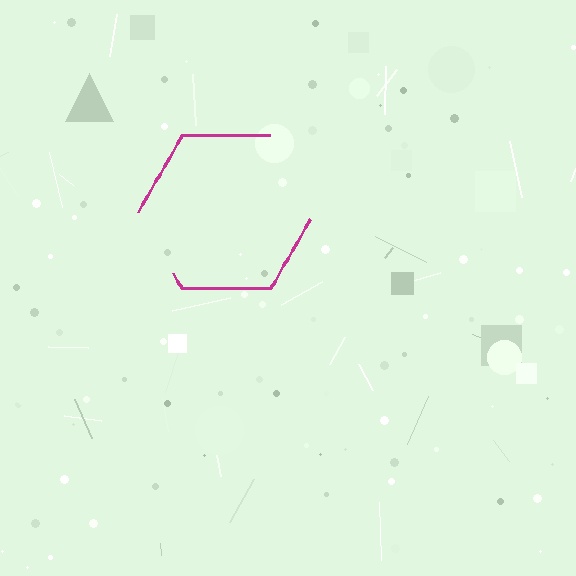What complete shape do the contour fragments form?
The contour fragments form a hexagon.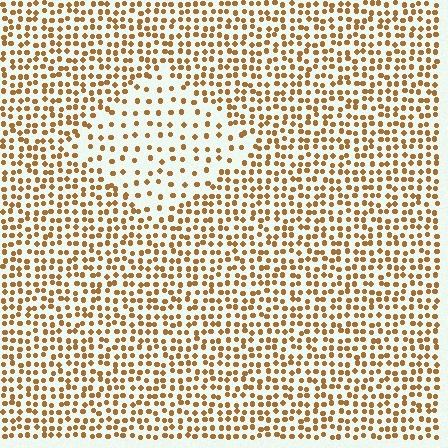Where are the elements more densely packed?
The elements are more densely packed outside the diamond boundary.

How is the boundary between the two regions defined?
The boundary is defined by a change in element density (approximately 2.2x ratio). All elements are the same color, size, and shape.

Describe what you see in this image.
The image contains small brown elements arranged at two different densities. A diamond-shaped region is visible where the elements are less densely packed than the surrounding area.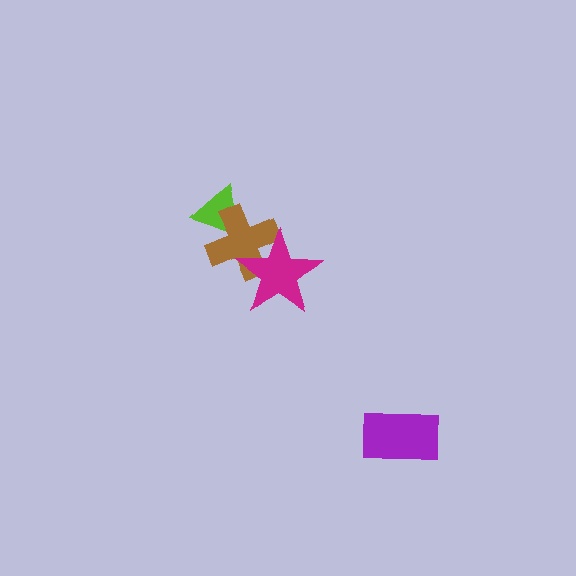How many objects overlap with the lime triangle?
1 object overlaps with the lime triangle.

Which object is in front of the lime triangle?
The brown cross is in front of the lime triangle.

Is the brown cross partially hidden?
Yes, it is partially covered by another shape.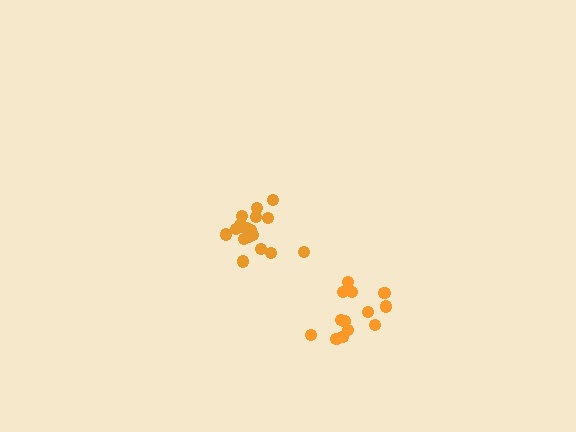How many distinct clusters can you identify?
There are 2 distinct clusters.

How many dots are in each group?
Group 1: 18 dots, Group 2: 13 dots (31 total).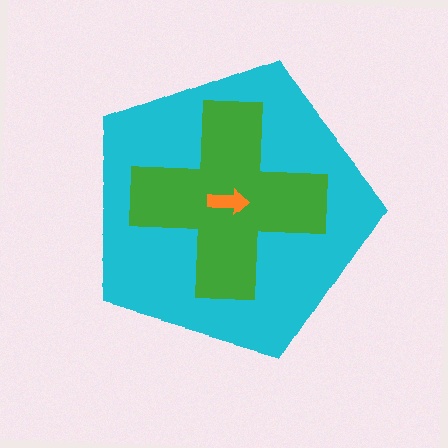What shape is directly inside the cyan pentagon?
The green cross.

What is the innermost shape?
The orange arrow.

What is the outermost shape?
The cyan pentagon.